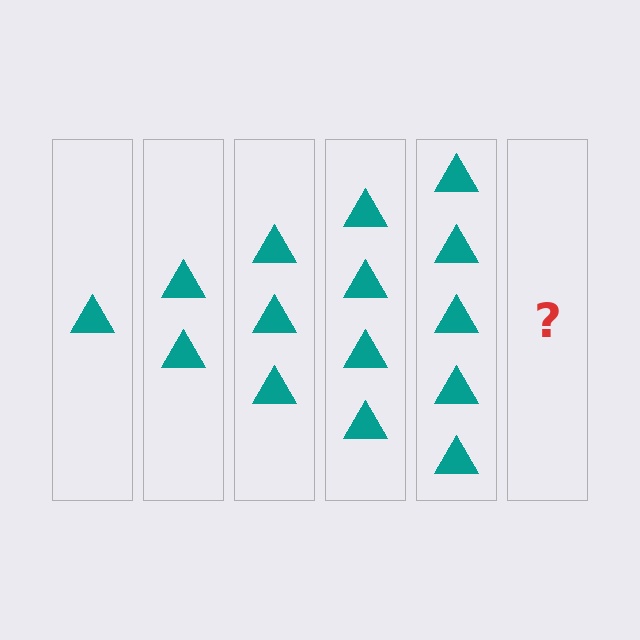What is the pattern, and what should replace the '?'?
The pattern is that each step adds one more triangle. The '?' should be 6 triangles.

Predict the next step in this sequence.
The next step is 6 triangles.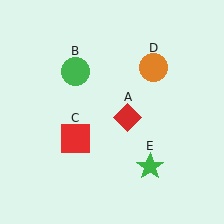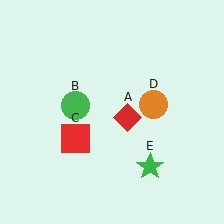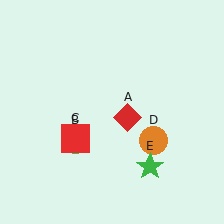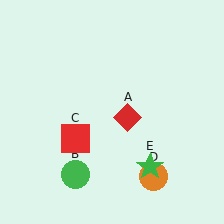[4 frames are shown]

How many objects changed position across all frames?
2 objects changed position: green circle (object B), orange circle (object D).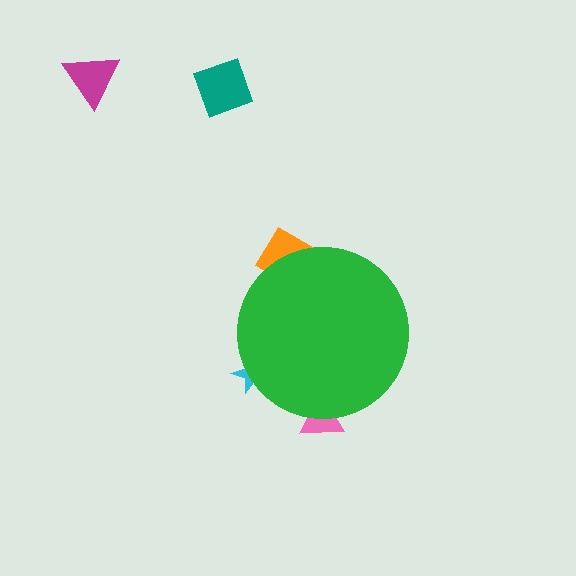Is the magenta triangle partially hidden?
No, the magenta triangle is fully visible.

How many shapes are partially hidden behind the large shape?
3 shapes are partially hidden.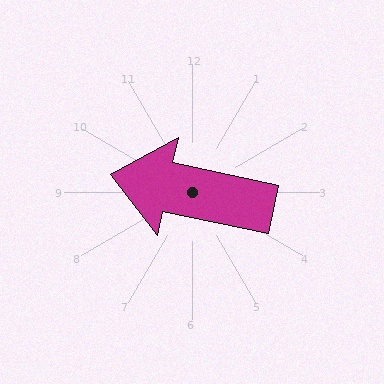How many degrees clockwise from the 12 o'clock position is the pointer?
Approximately 282 degrees.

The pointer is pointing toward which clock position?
Roughly 9 o'clock.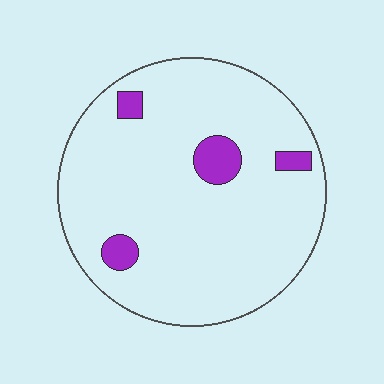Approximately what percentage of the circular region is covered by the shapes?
Approximately 10%.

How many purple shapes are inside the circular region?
4.